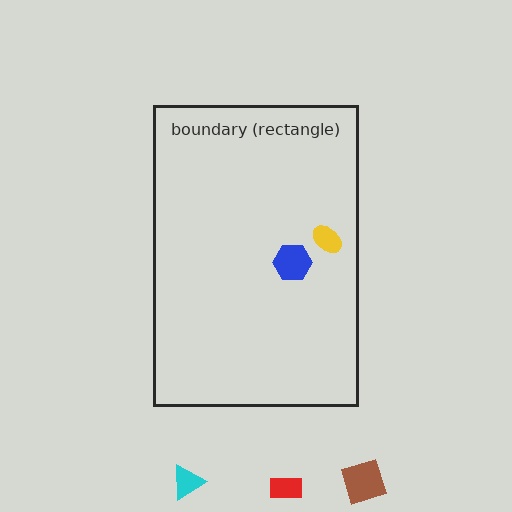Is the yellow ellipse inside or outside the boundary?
Inside.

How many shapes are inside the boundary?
2 inside, 3 outside.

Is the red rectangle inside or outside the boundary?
Outside.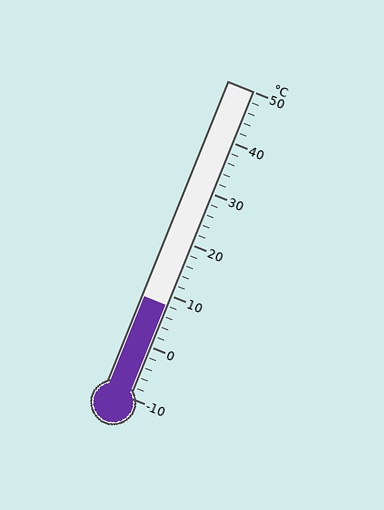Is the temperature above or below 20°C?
The temperature is below 20°C.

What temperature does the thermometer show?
The thermometer shows approximately 8°C.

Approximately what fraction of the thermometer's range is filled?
The thermometer is filled to approximately 30% of its range.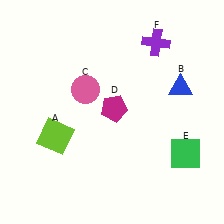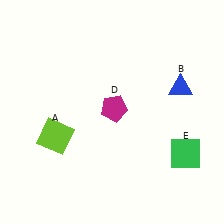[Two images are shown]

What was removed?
The purple cross (F), the pink circle (C) were removed in Image 2.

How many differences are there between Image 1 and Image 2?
There are 2 differences between the two images.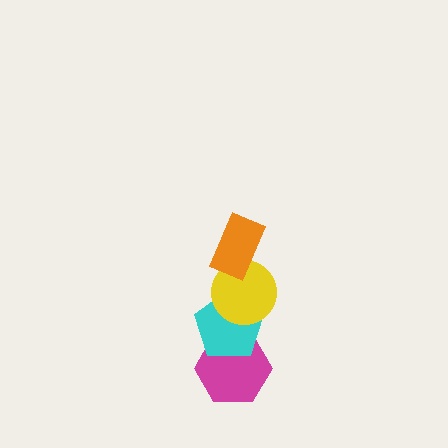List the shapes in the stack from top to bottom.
From top to bottom: the orange rectangle, the yellow circle, the cyan pentagon, the magenta hexagon.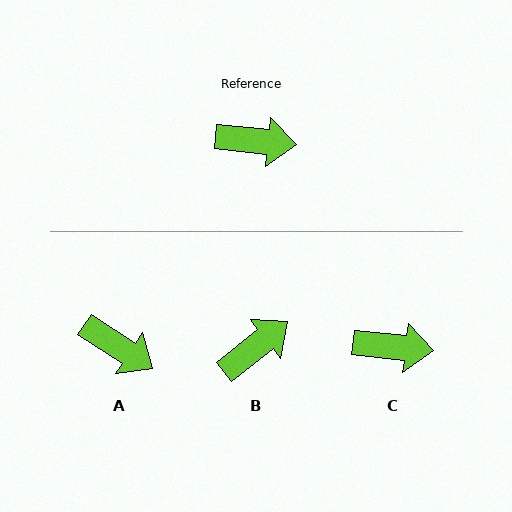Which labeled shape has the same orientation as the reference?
C.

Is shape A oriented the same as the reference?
No, it is off by about 27 degrees.